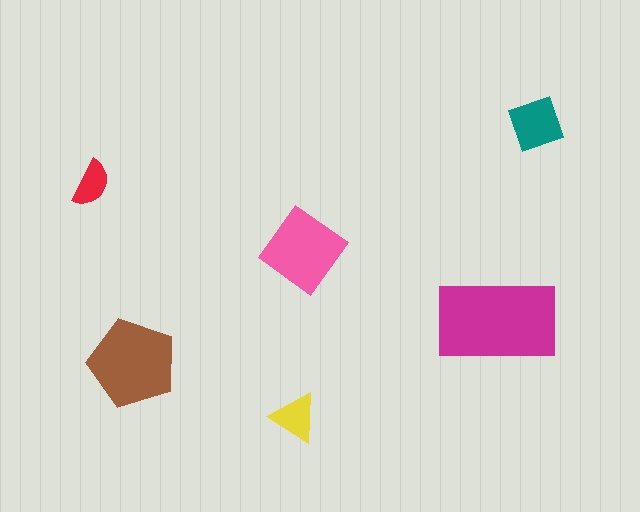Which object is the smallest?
The red semicircle.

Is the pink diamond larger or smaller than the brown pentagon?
Smaller.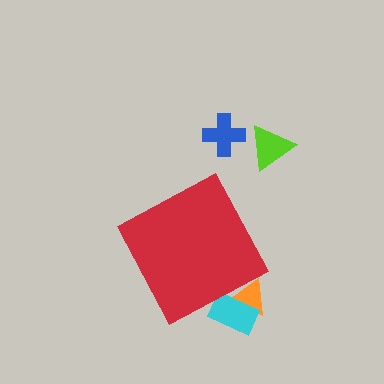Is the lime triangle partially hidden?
No, the lime triangle is fully visible.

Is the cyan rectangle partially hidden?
Yes, the cyan rectangle is partially hidden behind the red diamond.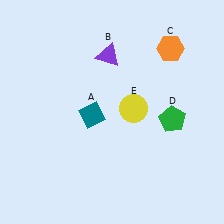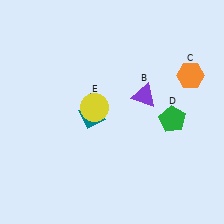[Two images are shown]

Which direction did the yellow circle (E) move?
The yellow circle (E) moved left.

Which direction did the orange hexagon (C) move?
The orange hexagon (C) moved down.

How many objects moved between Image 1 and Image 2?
3 objects moved between the two images.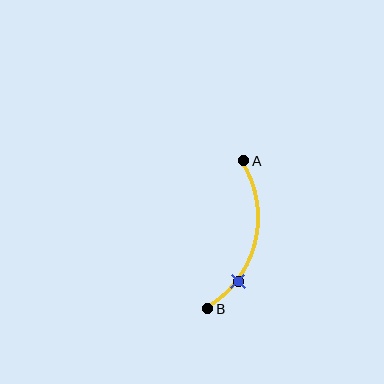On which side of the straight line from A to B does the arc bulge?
The arc bulges to the right of the straight line connecting A and B.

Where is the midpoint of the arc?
The arc midpoint is the point on the curve farthest from the straight line joining A and B. It sits to the right of that line.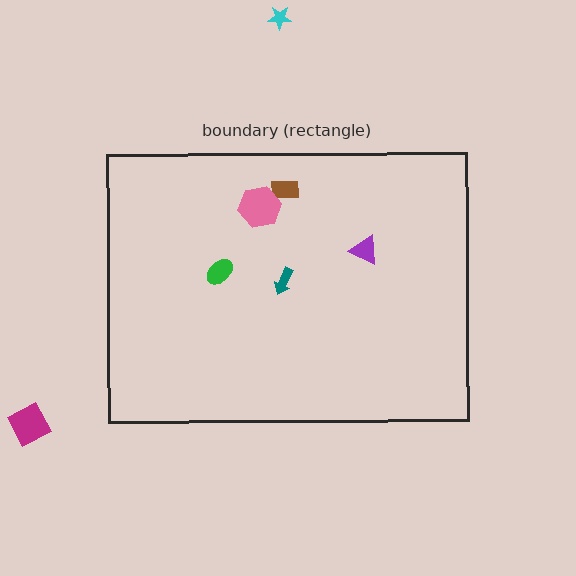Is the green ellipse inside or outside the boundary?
Inside.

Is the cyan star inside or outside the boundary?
Outside.